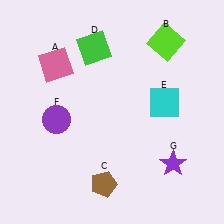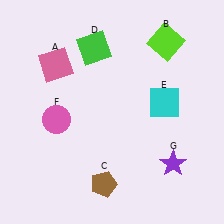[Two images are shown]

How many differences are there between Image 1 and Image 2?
There is 1 difference between the two images.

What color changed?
The circle (F) changed from purple in Image 1 to pink in Image 2.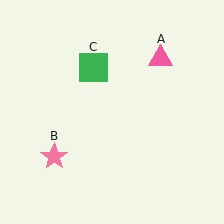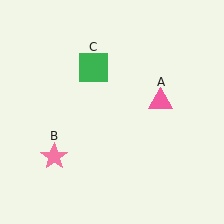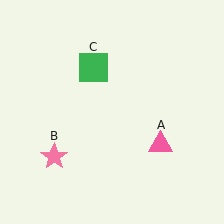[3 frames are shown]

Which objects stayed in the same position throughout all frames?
Pink star (object B) and green square (object C) remained stationary.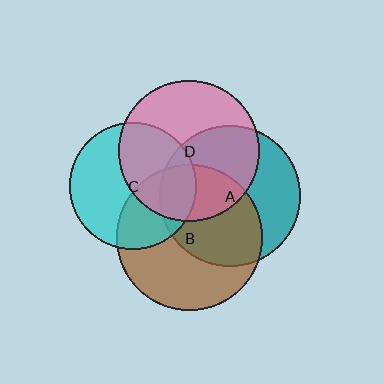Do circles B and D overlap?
Yes.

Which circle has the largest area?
Circle B (brown).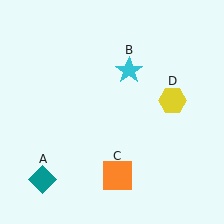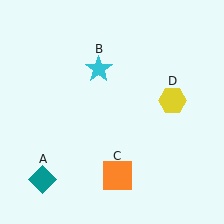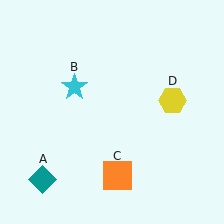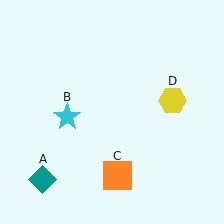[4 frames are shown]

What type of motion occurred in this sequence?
The cyan star (object B) rotated counterclockwise around the center of the scene.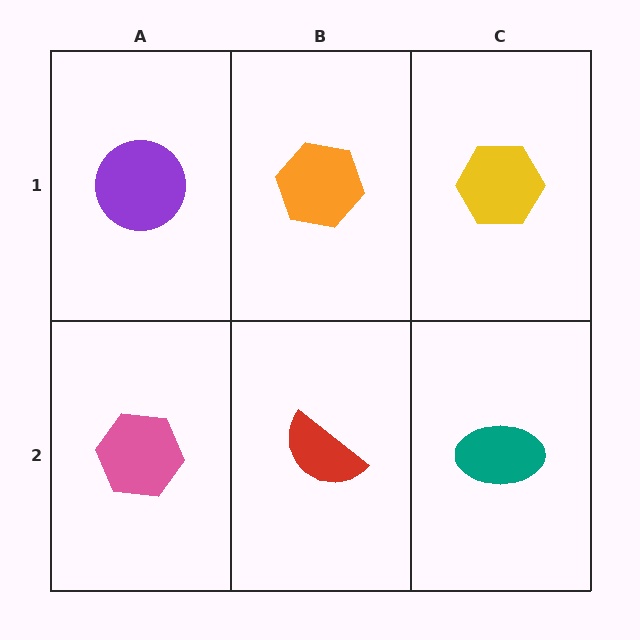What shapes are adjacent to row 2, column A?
A purple circle (row 1, column A), a red semicircle (row 2, column B).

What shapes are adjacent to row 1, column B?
A red semicircle (row 2, column B), a purple circle (row 1, column A), a yellow hexagon (row 1, column C).